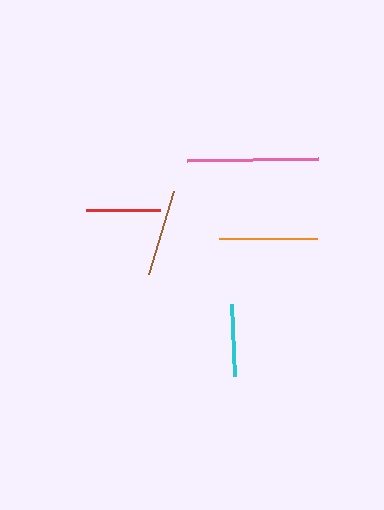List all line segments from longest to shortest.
From longest to shortest: pink, orange, brown, red, cyan.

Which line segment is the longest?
The pink line is the longest at approximately 130 pixels.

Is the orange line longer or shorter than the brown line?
The orange line is longer than the brown line.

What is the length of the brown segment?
The brown segment is approximately 87 pixels long.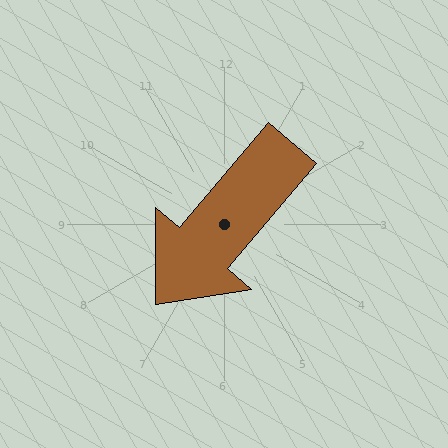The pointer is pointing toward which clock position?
Roughly 7 o'clock.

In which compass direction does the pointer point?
Southwest.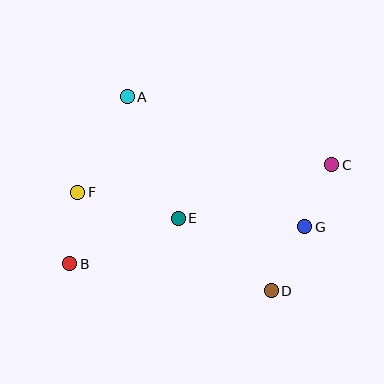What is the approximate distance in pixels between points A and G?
The distance between A and G is approximately 220 pixels.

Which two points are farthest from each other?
Points B and C are farthest from each other.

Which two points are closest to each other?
Points C and G are closest to each other.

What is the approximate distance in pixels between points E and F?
The distance between E and F is approximately 104 pixels.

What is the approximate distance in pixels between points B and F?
The distance between B and F is approximately 72 pixels.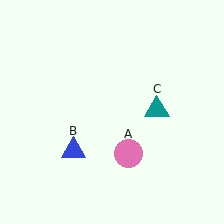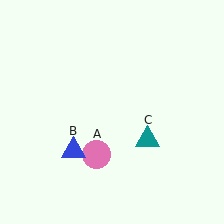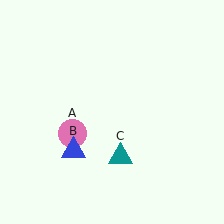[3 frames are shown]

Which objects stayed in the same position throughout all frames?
Blue triangle (object B) remained stationary.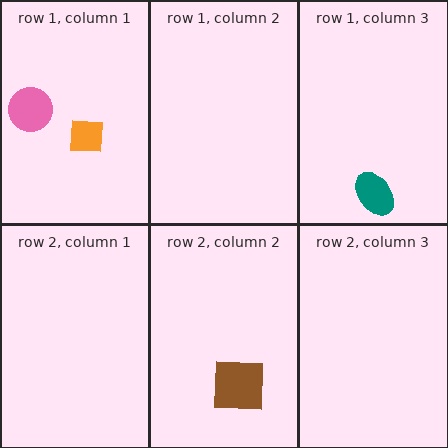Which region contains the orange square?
The row 1, column 1 region.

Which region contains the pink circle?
The row 1, column 1 region.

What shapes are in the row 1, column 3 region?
The teal ellipse.